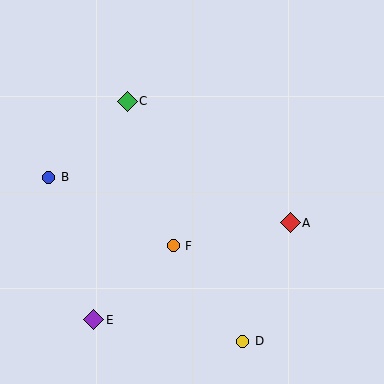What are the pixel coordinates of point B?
Point B is at (49, 177).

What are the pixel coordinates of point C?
Point C is at (127, 101).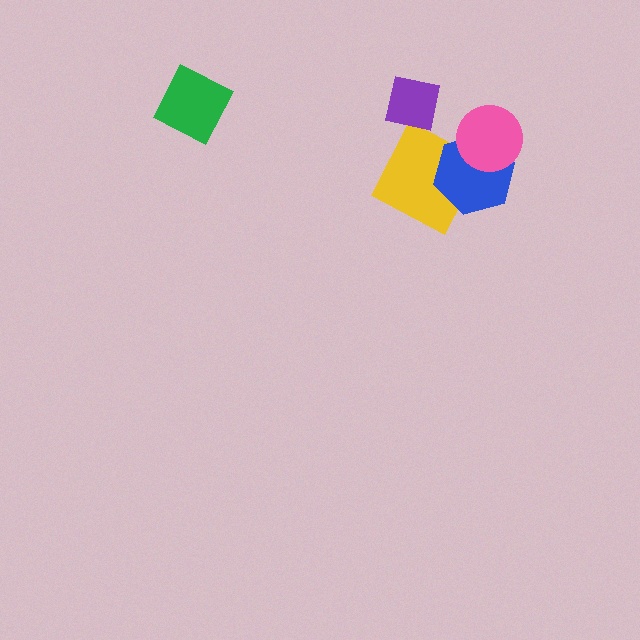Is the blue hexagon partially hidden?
Yes, it is partially covered by another shape.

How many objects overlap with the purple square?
0 objects overlap with the purple square.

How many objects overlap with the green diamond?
0 objects overlap with the green diamond.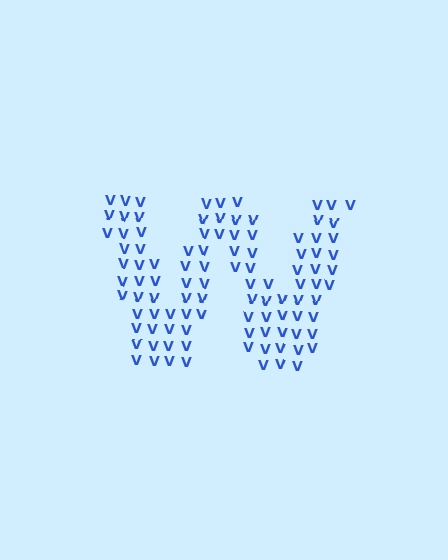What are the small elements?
The small elements are letter V's.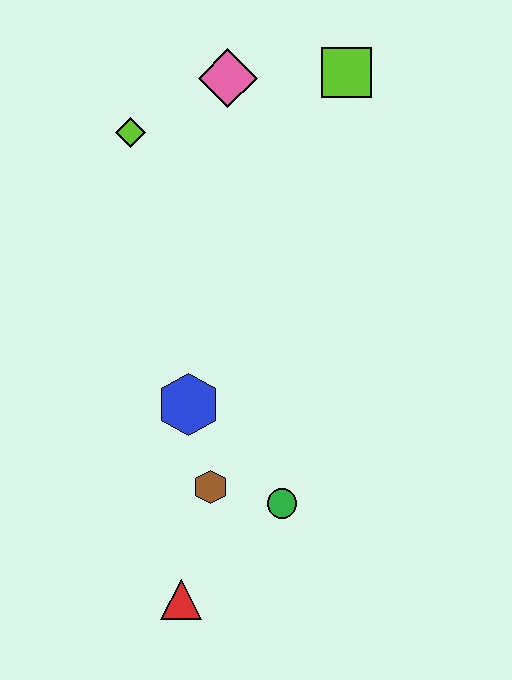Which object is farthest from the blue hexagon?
The lime square is farthest from the blue hexagon.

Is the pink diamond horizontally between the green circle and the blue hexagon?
Yes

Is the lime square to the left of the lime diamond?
No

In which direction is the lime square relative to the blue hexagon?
The lime square is above the blue hexagon.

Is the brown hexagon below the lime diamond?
Yes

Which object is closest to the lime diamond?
The pink diamond is closest to the lime diamond.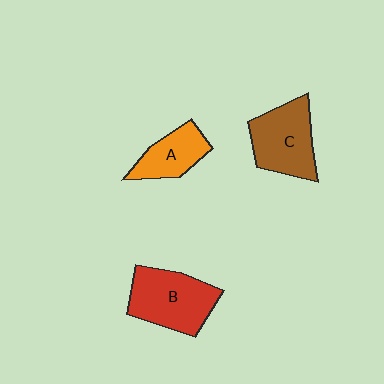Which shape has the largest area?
Shape B (red).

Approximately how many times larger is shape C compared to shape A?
Approximately 1.4 times.